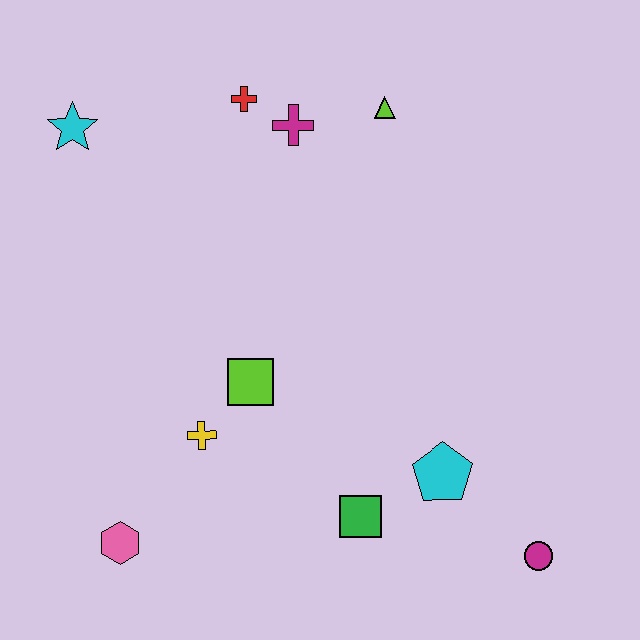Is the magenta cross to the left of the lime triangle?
Yes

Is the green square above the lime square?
No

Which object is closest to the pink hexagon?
The yellow cross is closest to the pink hexagon.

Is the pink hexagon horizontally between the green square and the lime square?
No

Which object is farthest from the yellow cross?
The lime triangle is farthest from the yellow cross.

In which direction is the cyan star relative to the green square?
The cyan star is above the green square.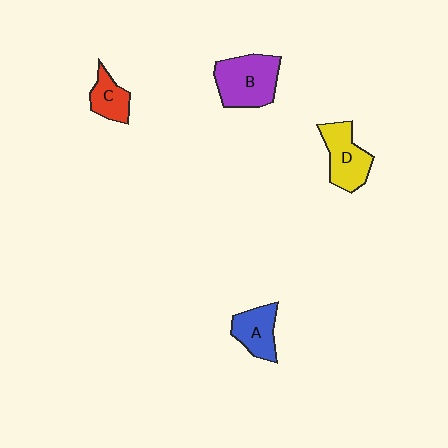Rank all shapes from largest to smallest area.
From largest to smallest: B (purple), D (yellow), A (blue), C (red).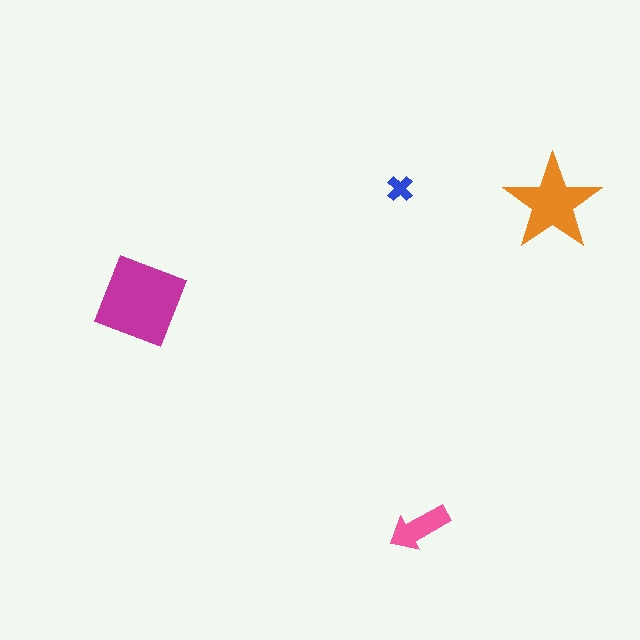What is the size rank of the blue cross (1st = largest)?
4th.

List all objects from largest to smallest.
The magenta diamond, the orange star, the pink arrow, the blue cross.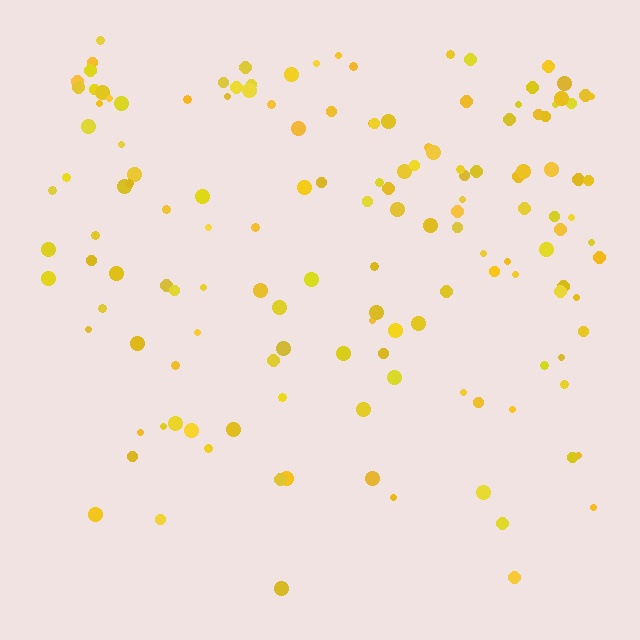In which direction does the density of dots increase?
From bottom to top, with the top side densest.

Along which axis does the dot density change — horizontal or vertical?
Vertical.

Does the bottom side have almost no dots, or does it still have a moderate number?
Still a moderate number, just noticeably fewer than the top.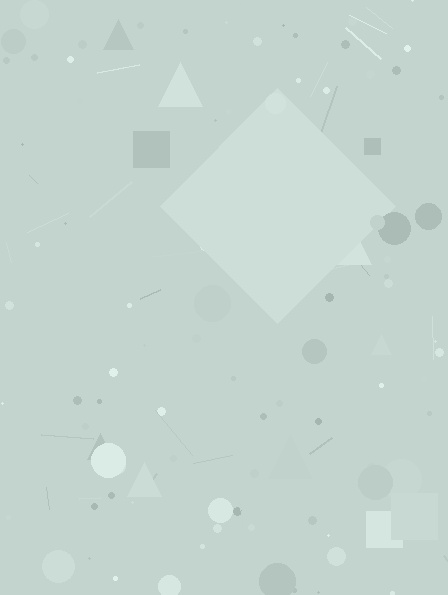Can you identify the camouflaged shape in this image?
The camouflaged shape is a diamond.